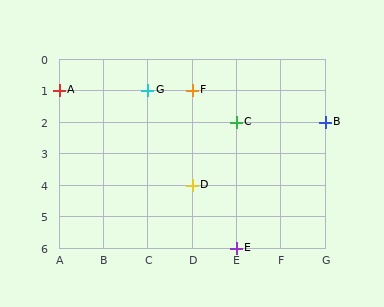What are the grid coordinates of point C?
Point C is at grid coordinates (E, 2).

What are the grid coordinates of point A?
Point A is at grid coordinates (A, 1).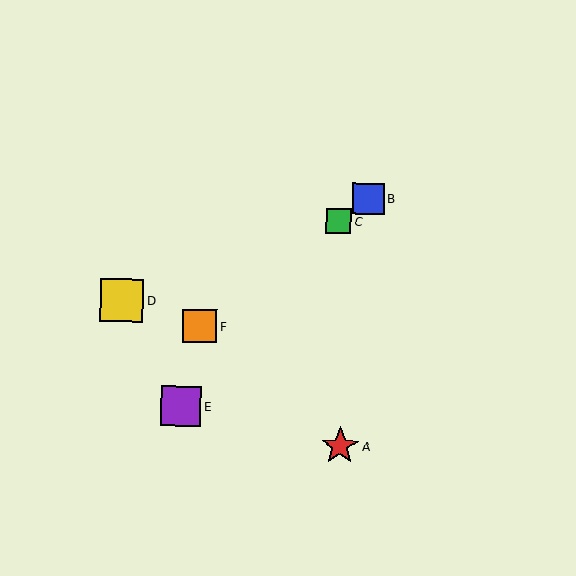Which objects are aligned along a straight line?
Objects B, C, F are aligned along a straight line.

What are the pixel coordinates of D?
Object D is at (122, 300).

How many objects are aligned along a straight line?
3 objects (B, C, F) are aligned along a straight line.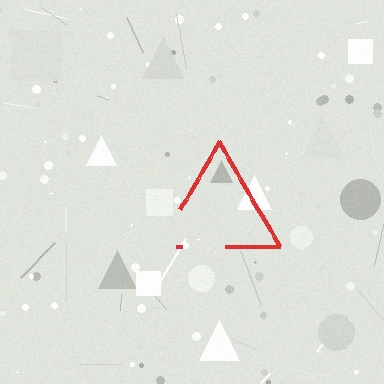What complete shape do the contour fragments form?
The contour fragments form a triangle.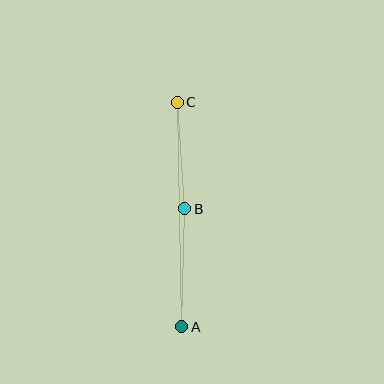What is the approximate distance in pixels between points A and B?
The distance between A and B is approximately 118 pixels.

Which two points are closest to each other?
Points B and C are closest to each other.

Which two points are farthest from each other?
Points A and C are farthest from each other.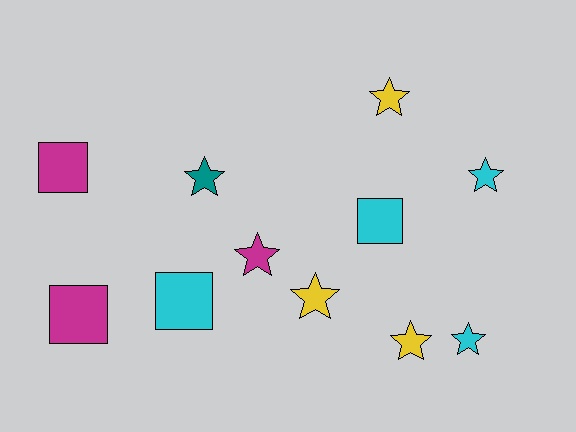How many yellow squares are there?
There are no yellow squares.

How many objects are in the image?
There are 11 objects.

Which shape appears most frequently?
Star, with 7 objects.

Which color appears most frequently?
Cyan, with 4 objects.